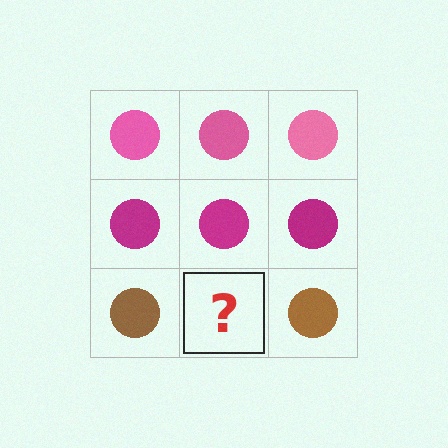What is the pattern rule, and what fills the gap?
The rule is that each row has a consistent color. The gap should be filled with a brown circle.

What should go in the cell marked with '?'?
The missing cell should contain a brown circle.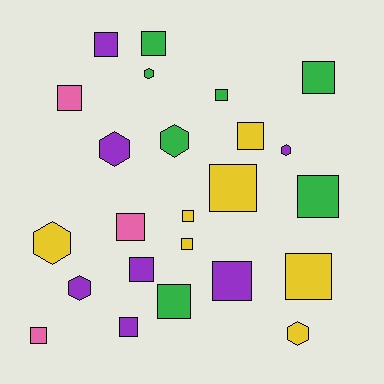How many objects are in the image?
There are 24 objects.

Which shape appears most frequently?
Square, with 17 objects.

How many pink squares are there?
There are 3 pink squares.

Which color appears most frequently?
Purple, with 7 objects.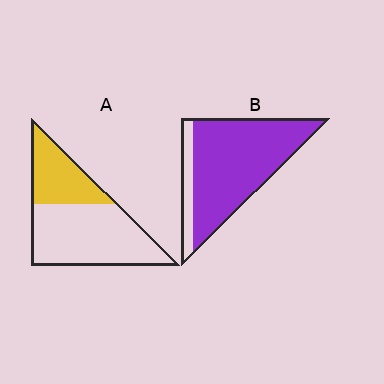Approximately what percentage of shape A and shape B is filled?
A is approximately 35% and B is approximately 85%.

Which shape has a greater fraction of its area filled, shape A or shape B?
Shape B.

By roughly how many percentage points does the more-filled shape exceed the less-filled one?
By roughly 50 percentage points (B over A).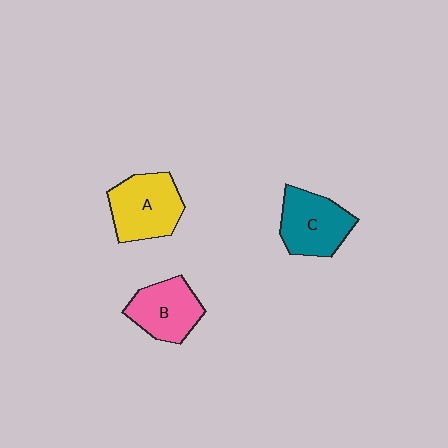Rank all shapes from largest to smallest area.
From largest to smallest: A (yellow), C (teal), B (pink).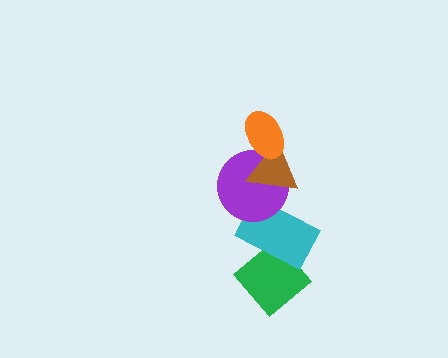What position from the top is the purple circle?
The purple circle is 3rd from the top.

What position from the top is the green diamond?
The green diamond is 5th from the top.